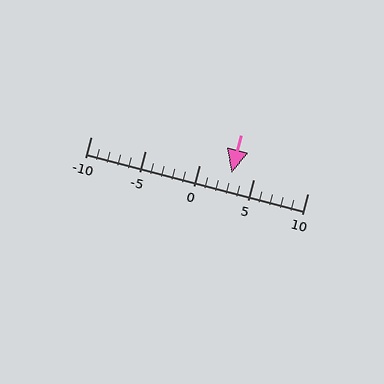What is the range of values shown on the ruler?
The ruler shows values from -10 to 10.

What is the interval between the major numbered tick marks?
The major tick marks are spaced 5 units apart.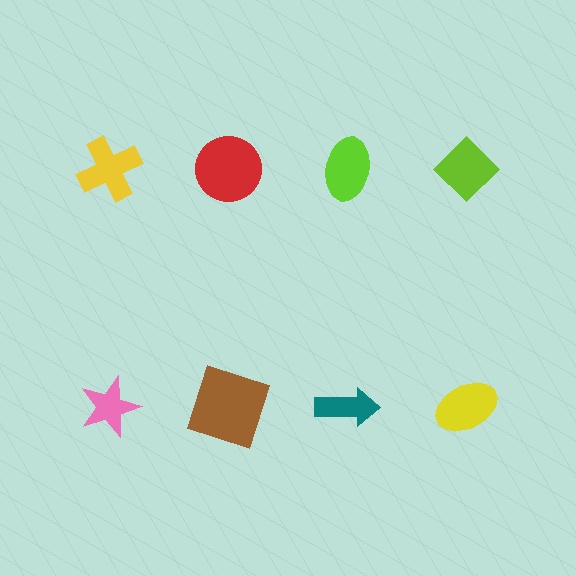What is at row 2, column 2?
A brown square.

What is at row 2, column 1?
A pink star.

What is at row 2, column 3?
A teal arrow.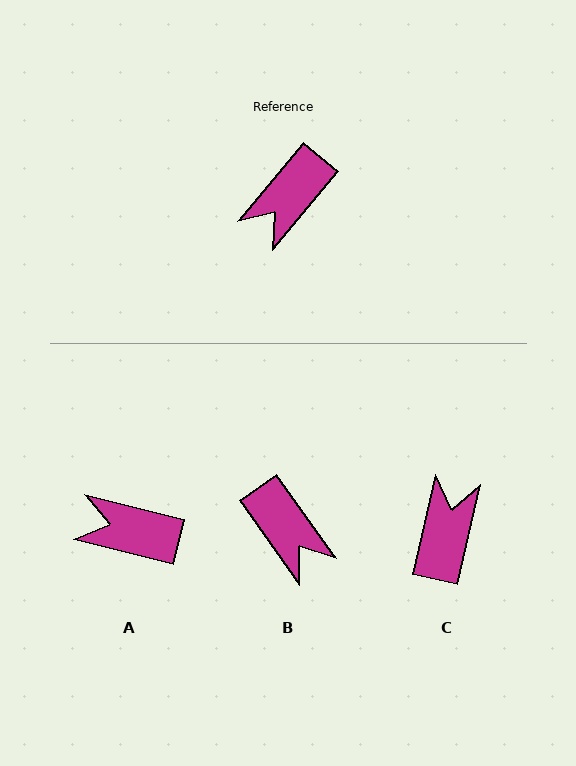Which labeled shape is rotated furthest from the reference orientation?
C, about 153 degrees away.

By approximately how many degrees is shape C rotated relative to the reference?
Approximately 153 degrees clockwise.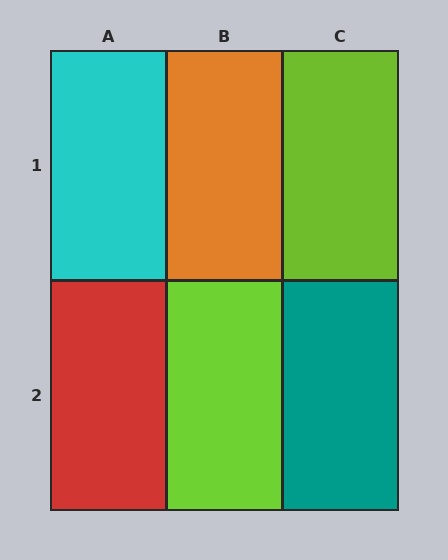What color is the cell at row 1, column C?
Lime.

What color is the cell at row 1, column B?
Orange.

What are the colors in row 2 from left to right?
Red, lime, teal.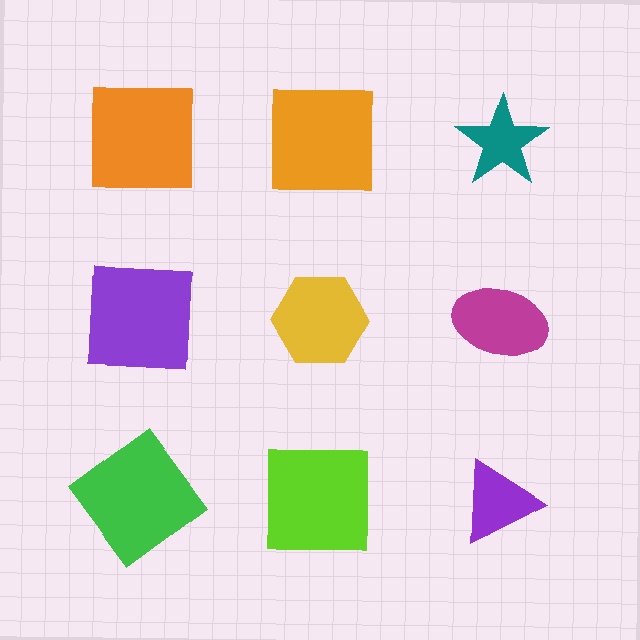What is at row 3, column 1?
A green diamond.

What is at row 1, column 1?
An orange square.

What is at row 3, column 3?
A purple triangle.